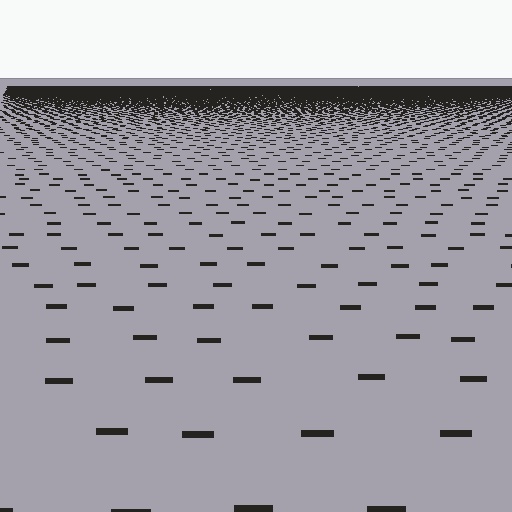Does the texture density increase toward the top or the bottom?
Density increases toward the top.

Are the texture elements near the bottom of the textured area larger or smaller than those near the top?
Larger. Near the bottom, elements are closer to the viewer and appear at a bigger on-screen size.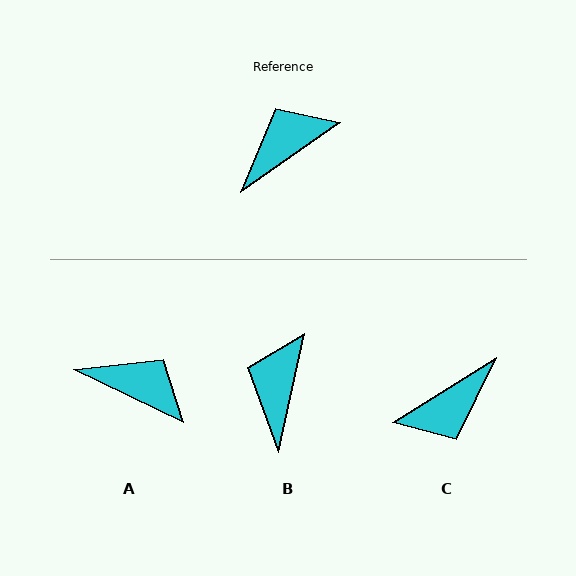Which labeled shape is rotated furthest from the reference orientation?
C, about 177 degrees away.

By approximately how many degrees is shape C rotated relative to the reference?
Approximately 177 degrees counter-clockwise.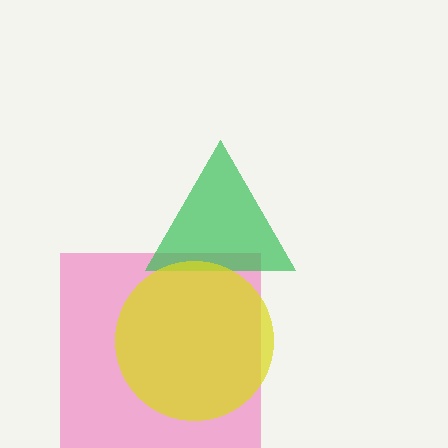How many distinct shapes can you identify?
There are 3 distinct shapes: a pink square, a green triangle, a yellow circle.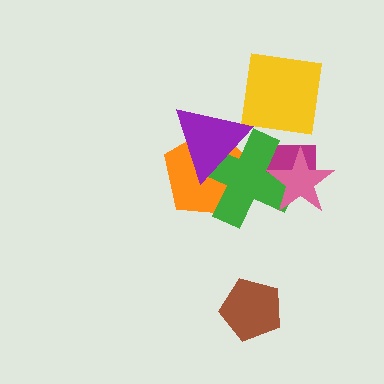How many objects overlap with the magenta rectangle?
2 objects overlap with the magenta rectangle.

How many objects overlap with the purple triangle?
2 objects overlap with the purple triangle.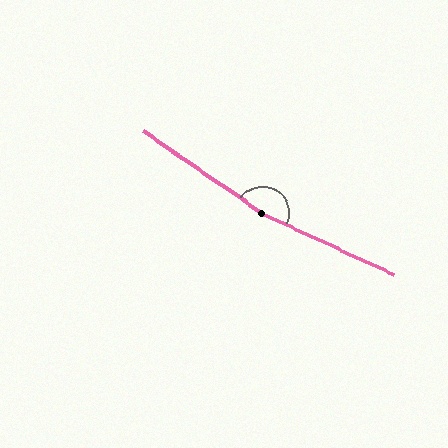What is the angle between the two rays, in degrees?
Approximately 170 degrees.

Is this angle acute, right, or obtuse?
It is obtuse.